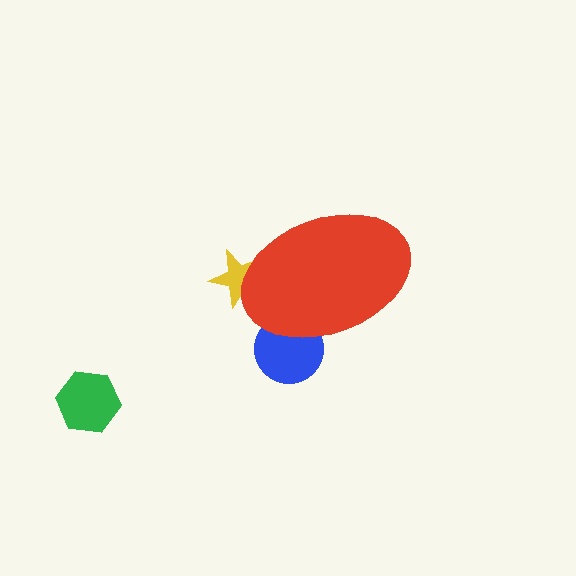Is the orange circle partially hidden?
Yes, the orange circle is partially hidden behind the red ellipse.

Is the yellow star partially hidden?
Yes, the yellow star is partially hidden behind the red ellipse.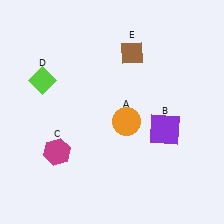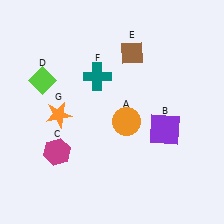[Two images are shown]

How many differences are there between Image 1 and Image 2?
There are 2 differences between the two images.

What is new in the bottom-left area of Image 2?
An orange star (G) was added in the bottom-left area of Image 2.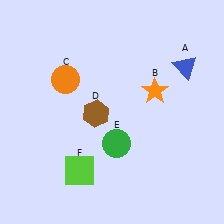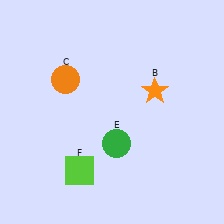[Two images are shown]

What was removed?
The blue triangle (A), the brown hexagon (D) were removed in Image 2.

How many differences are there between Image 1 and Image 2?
There are 2 differences between the two images.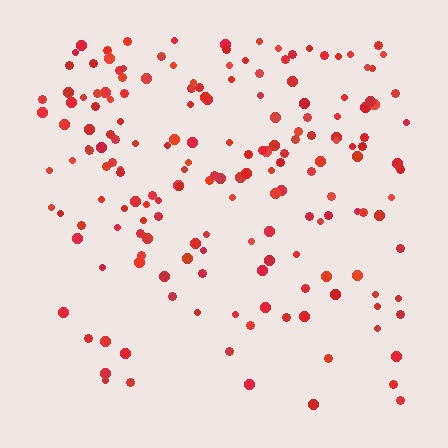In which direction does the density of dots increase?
From bottom to top, with the top side densest.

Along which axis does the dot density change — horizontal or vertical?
Vertical.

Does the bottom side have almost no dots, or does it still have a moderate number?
Still a moderate number, just noticeably fewer than the top.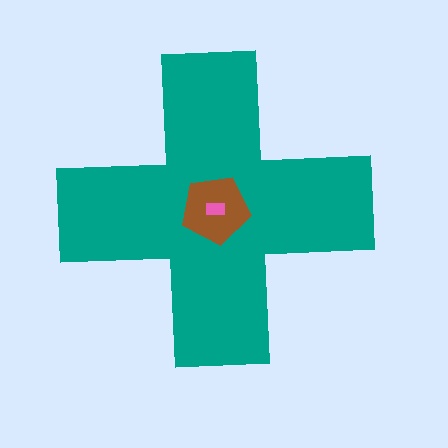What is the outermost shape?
The teal cross.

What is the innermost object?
The pink rectangle.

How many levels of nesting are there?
3.